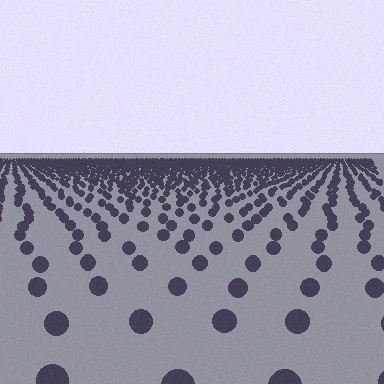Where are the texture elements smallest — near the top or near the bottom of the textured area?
Near the top.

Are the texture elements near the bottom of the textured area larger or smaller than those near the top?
Larger. Near the bottom, elements are closer to the viewer and appear at a bigger on-screen size.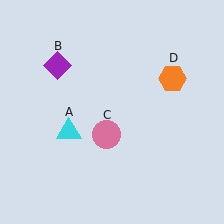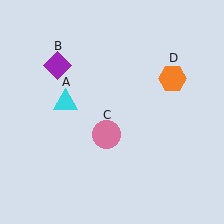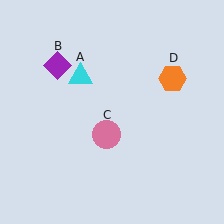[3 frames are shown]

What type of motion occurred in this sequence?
The cyan triangle (object A) rotated clockwise around the center of the scene.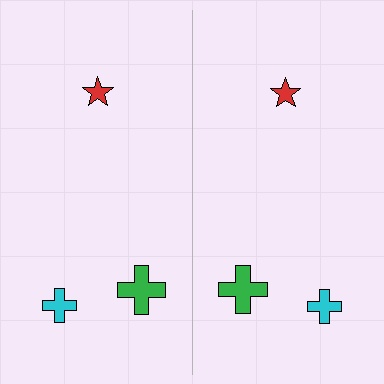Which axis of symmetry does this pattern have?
The pattern has a vertical axis of symmetry running through the center of the image.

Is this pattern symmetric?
Yes, this pattern has bilateral (reflection) symmetry.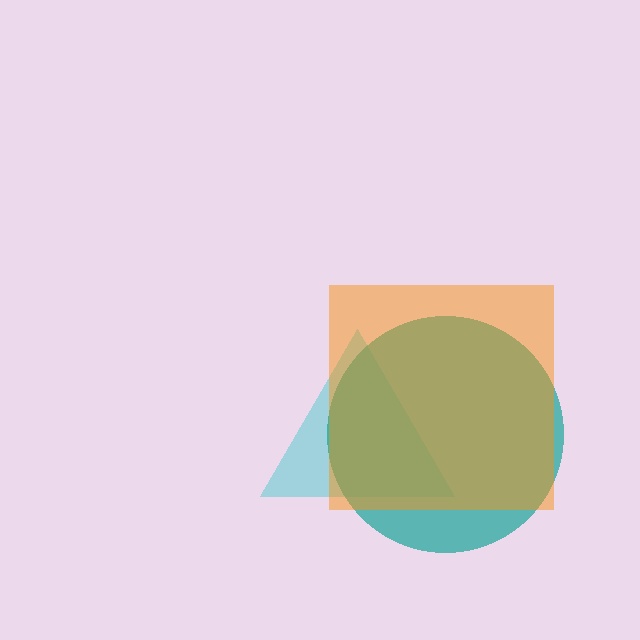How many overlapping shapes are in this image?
There are 3 overlapping shapes in the image.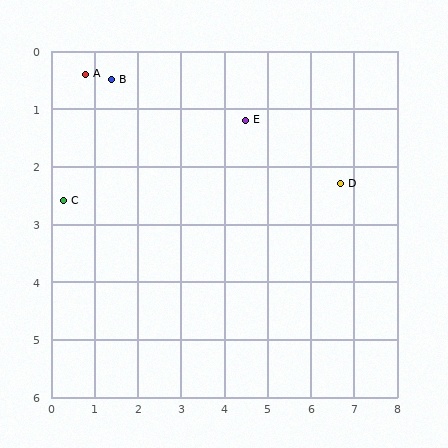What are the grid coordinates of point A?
Point A is at approximately (0.8, 0.4).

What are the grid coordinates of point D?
Point D is at approximately (6.7, 2.3).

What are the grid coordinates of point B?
Point B is at approximately (1.4, 0.5).